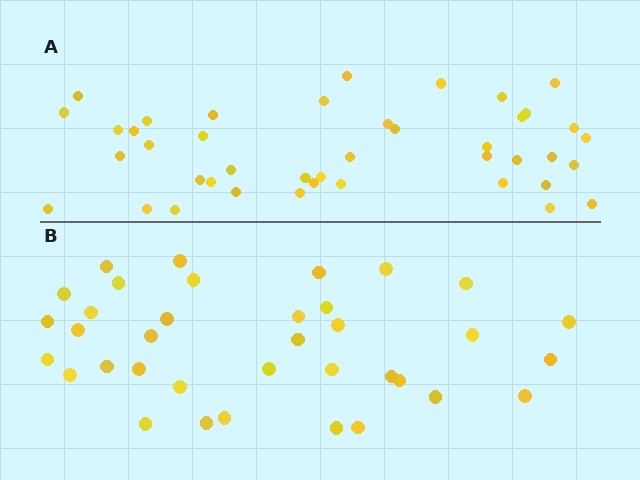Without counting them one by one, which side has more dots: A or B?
Region A (the top region) has more dots.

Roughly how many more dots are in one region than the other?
Region A has about 6 more dots than region B.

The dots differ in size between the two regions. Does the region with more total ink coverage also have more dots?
No. Region B has more total ink coverage because its dots are larger, but region A actually contains more individual dots. Total area can be misleading — the number of items is what matters here.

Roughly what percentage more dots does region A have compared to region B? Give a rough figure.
About 15% more.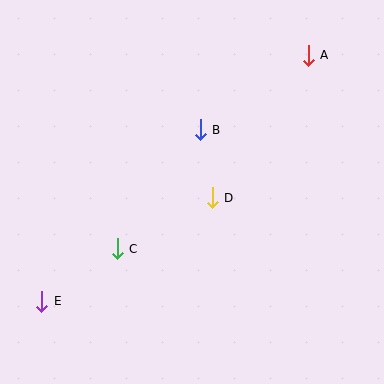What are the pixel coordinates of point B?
Point B is at (200, 130).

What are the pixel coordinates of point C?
Point C is at (117, 249).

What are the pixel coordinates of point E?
Point E is at (42, 301).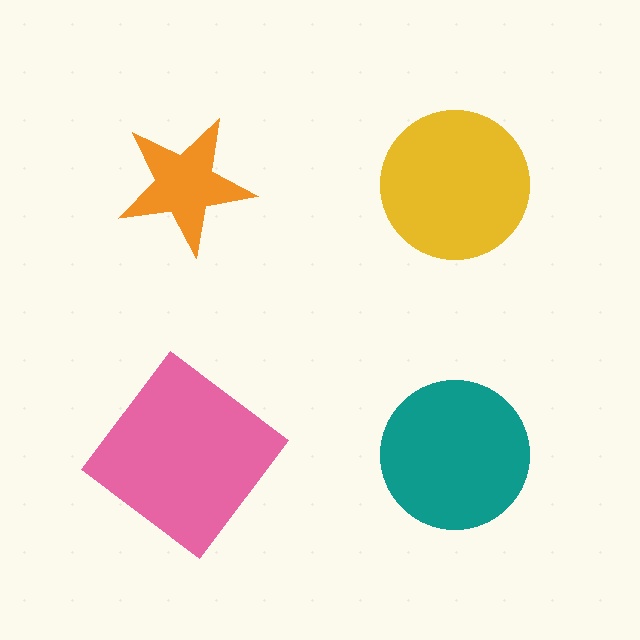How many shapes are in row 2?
2 shapes.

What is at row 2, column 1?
A pink diamond.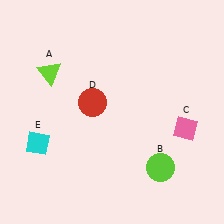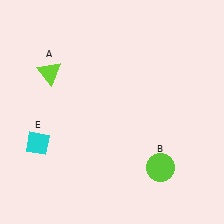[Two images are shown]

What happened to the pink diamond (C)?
The pink diamond (C) was removed in Image 2. It was in the bottom-right area of Image 1.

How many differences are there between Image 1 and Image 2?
There are 2 differences between the two images.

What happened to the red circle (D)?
The red circle (D) was removed in Image 2. It was in the top-left area of Image 1.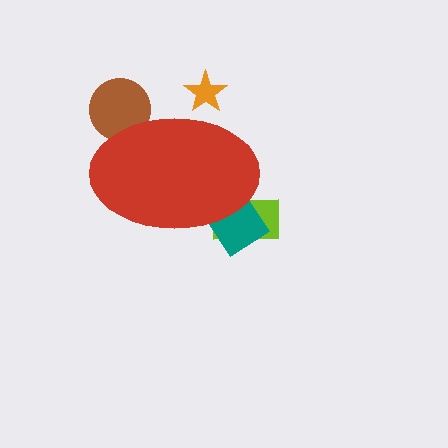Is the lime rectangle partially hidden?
Yes, the lime rectangle is partially hidden behind the red ellipse.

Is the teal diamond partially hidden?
Yes, the teal diamond is partially hidden behind the red ellipse.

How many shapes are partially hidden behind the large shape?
4 shapes are partially hidden.